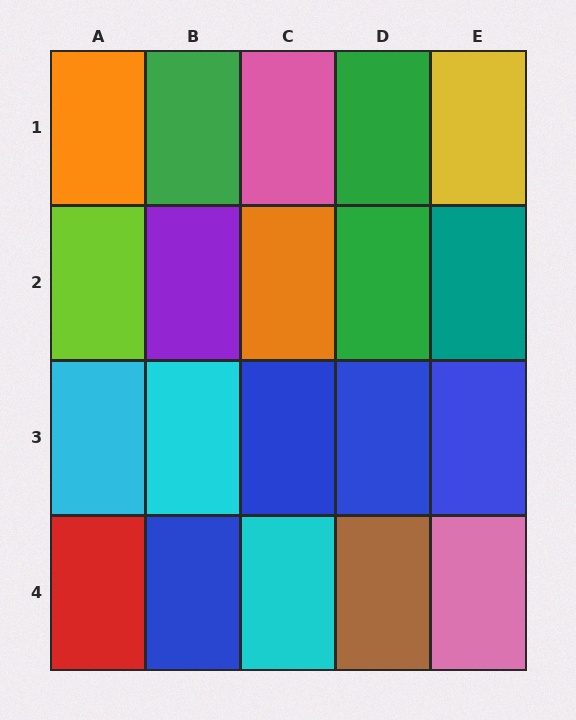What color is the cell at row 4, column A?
Red.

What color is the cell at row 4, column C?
Cyan.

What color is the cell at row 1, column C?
Pink.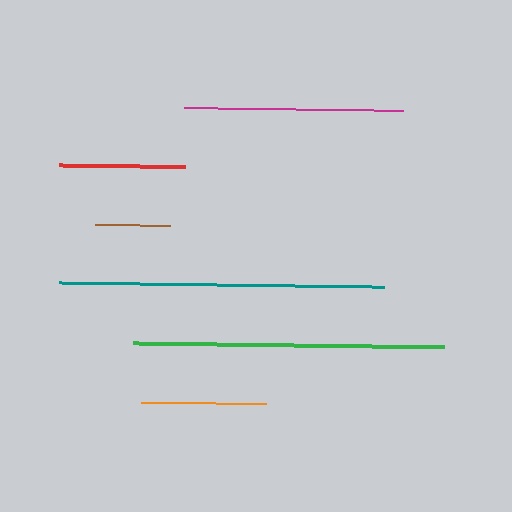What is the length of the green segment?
The green segment is approximately 312 pixels long.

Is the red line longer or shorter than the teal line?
The teal line is longer than the red line.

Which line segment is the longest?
The teal line is the longest at approximately 325 pixels.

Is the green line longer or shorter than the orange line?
The green line is longer than the orange line.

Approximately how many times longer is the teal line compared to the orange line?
The teal line is approximately 2.6 times the length of the orange line.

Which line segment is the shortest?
The brown line is the shortest at approximately 75 pixels.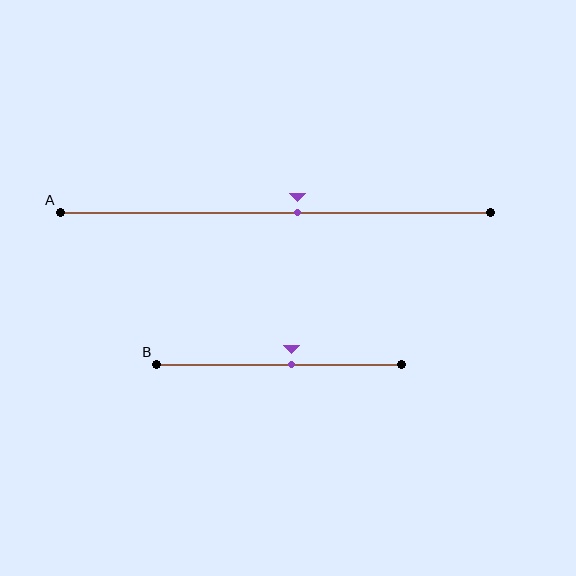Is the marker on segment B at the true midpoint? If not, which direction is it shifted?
No, the marker on segment B is shifted to the right by about 5% of the segment length.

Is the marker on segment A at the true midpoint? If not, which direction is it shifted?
No, the marker on segment A is shifted to the right by about 5% of the segment length.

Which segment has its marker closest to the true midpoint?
Segment B has its marker closest to the true midpoint.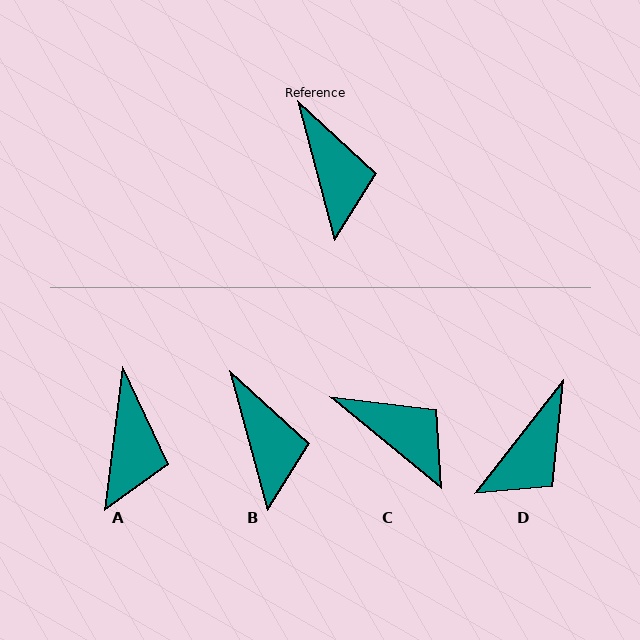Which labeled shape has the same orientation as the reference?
B.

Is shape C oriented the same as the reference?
No, it is off by about 36 degrees.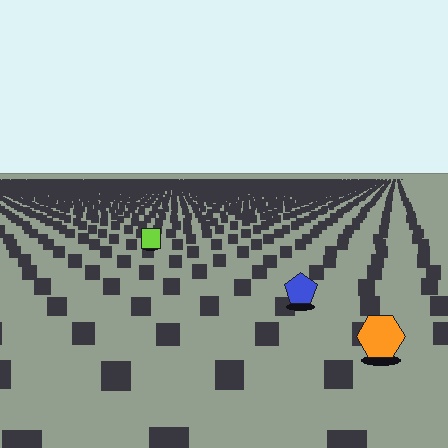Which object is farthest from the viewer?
The lime square is farthest from the viewer. It appears smaller and the ground texture around it is denser.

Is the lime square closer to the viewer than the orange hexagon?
No. The orange hexagon is closer — you can tell from the texture gradient: the ground texture is coarser near it.